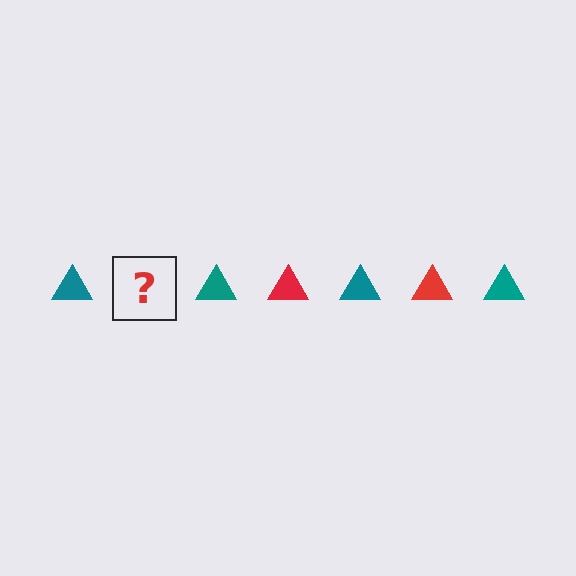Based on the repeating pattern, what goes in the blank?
The blank should be a red triangle.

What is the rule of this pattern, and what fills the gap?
The rule is that the pattern cycles through teal, red triangles. The gap should be filled with a red triangle.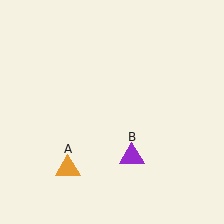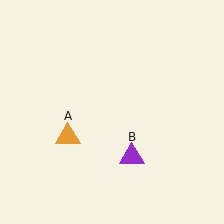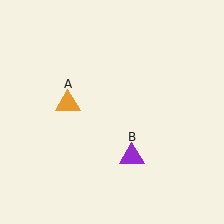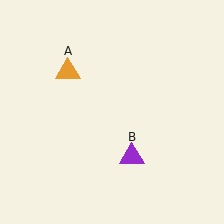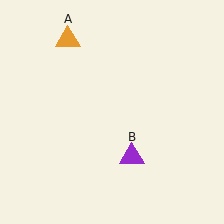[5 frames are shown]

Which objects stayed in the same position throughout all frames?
Purple triangle (object B) remained stationary.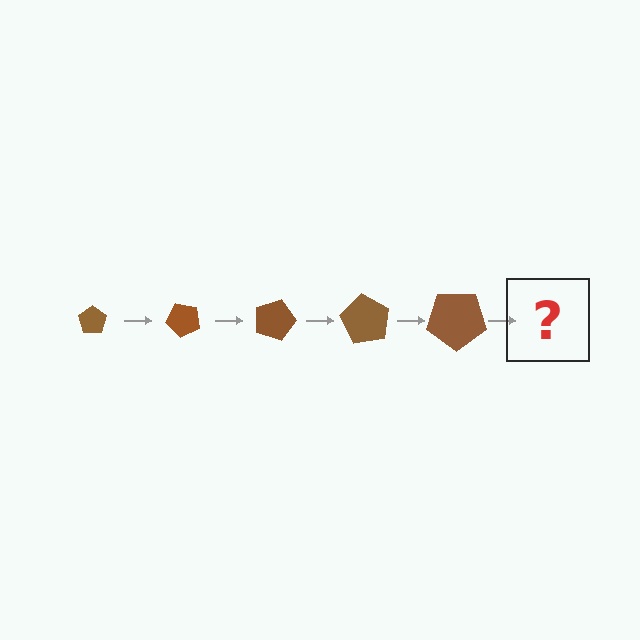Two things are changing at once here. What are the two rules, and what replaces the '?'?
The two rules are that the pentagon grows larger each step and it rotates 45 degrees each step. The '?' should be a pentagon, larger than the previous one and rotated 225 degrees from the start.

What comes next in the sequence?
The next element should be a pentagon, larger than the previous one and rotated 225 degrees from the start.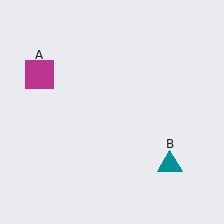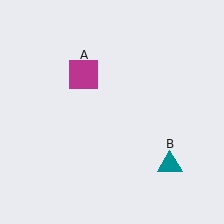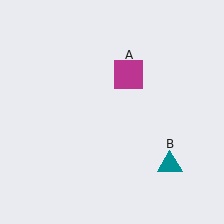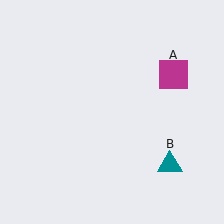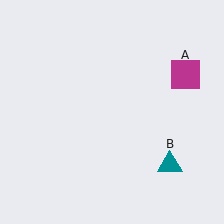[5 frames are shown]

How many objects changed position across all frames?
1 object changed position: magenta square (object A).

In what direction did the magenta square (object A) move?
The magenta square (object A) moved right.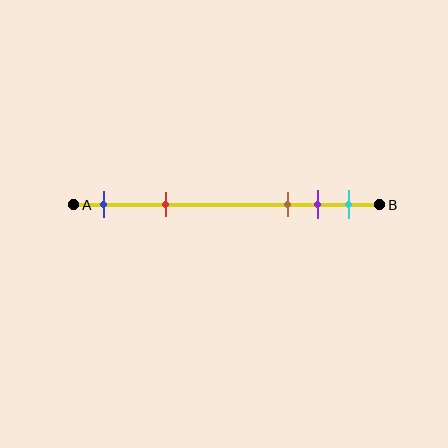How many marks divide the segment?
There are 5 marks dividing the segment.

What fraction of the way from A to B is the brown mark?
The brown mark is approximately 70% (0.7) of the way from A to B.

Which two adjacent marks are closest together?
The purple and cyan marks are the closest adjacent pair.